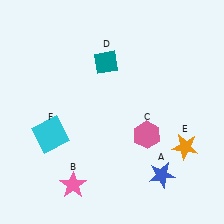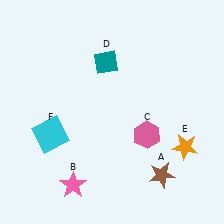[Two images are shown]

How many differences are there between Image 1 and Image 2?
There is 1 difference between the two images.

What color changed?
The star (A) changed from blue in Image 1 to brown in Image 2.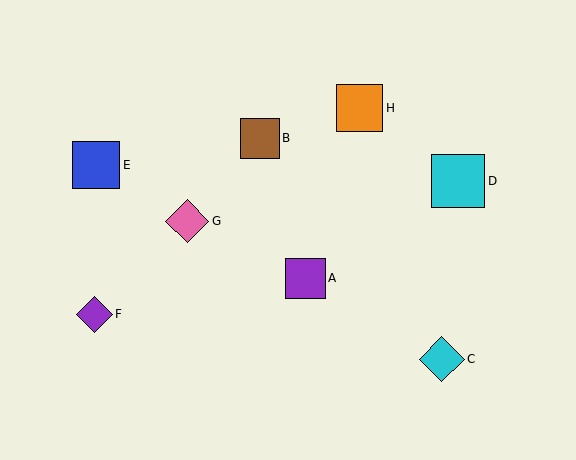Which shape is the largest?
The cyan square (labeled D) is the largest.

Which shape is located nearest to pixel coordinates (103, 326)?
The purple diamond (labeled F) at (94, 314) is nearest to that location.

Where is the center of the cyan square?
The center of the cyan square is at (458, 181).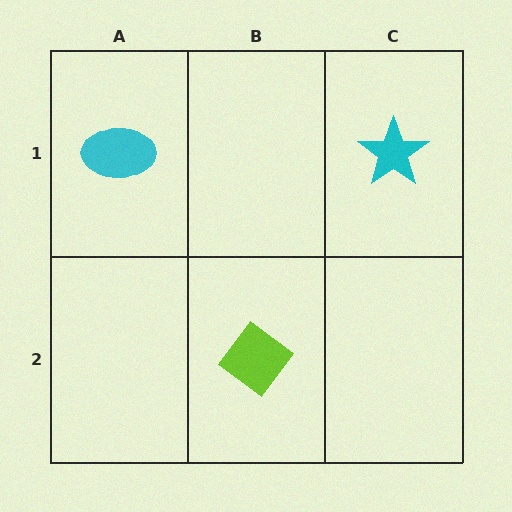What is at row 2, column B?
A lime diamond.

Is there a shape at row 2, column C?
No, that cell is empty.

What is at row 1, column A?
A cyan ellipse.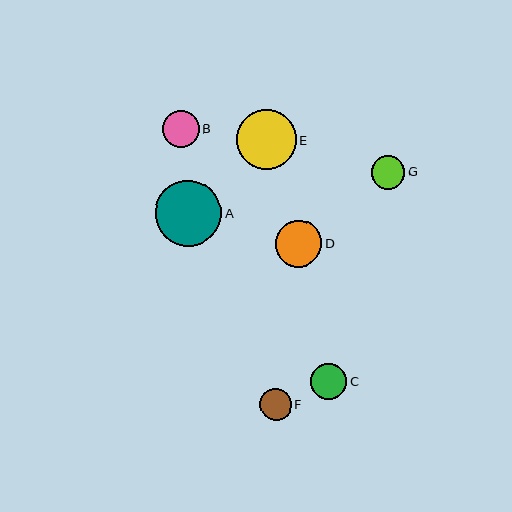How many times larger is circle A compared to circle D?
Circle A is approximately 1.4 times the size of circle D.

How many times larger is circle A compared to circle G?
Circle A is approximately 2.0 times the size of circle G.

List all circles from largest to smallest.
From largest to smallest: A, E, D, B, C, G, F.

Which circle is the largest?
Circle A is the largest with a size of approximately 67 pixels.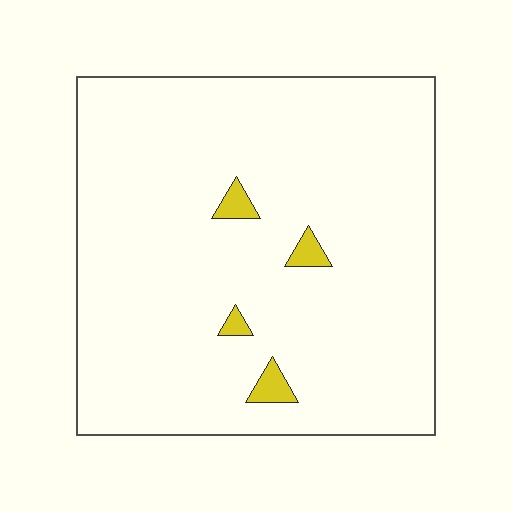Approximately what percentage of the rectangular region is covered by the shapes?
Approximately 5%.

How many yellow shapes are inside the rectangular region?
4.